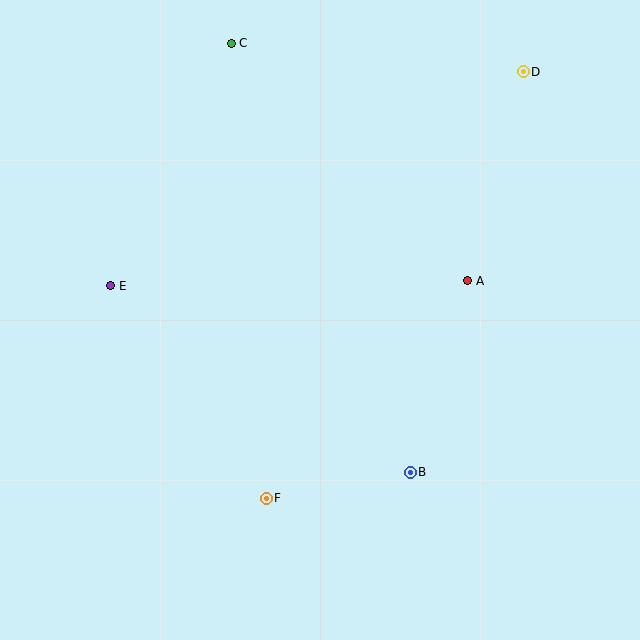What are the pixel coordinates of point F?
Point F is at (266, 498).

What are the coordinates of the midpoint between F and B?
The midpoint between F and B is at (338, 485).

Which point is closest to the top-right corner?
Point D is closest to the top-right corner.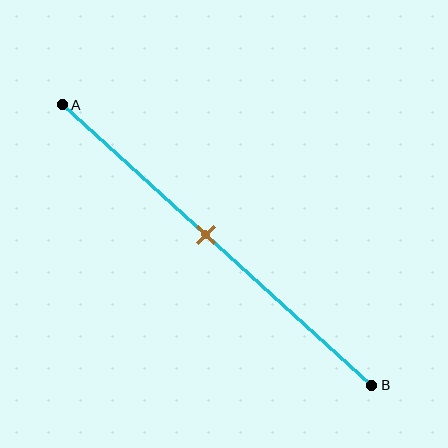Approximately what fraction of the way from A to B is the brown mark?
The brown mark is approximately 45% of the way from A to B.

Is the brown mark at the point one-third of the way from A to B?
No, the mark is at about 45% from A, not at the 33% one-third point.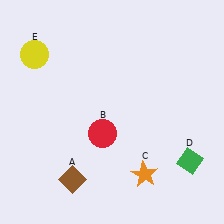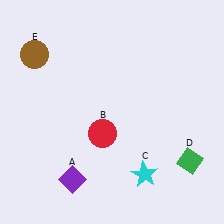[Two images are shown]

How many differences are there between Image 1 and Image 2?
There are 3 differences between the two images.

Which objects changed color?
A changed from brown to purple. C changed from orange to cyan. E changed from yellow to brown.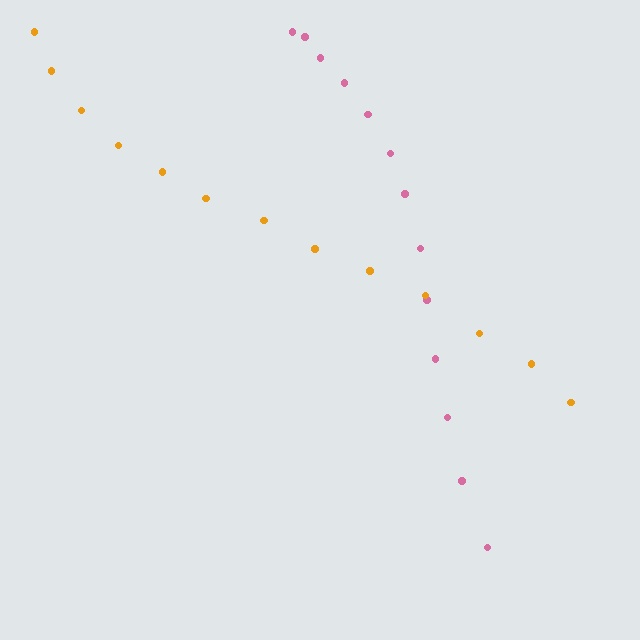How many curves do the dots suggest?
There are 2 distinct paths.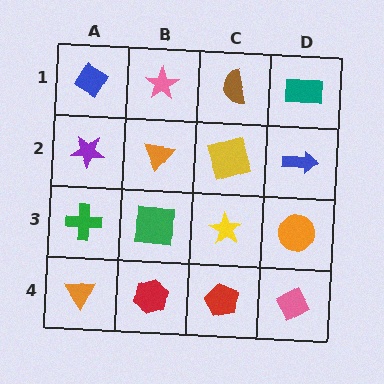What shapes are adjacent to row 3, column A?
A purple star (row 2, column A), an orange triangle (row 4, column A), a green square (row 3, column B).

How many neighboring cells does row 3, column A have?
3.